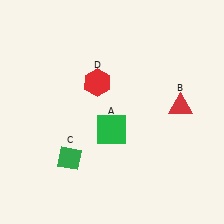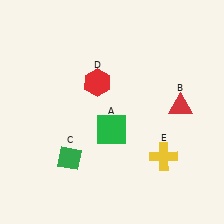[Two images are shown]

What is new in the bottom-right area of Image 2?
A yellow cross (E) was added in the bottom-right area of Image 2.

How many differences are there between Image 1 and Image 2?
There is 1 difference between the two images.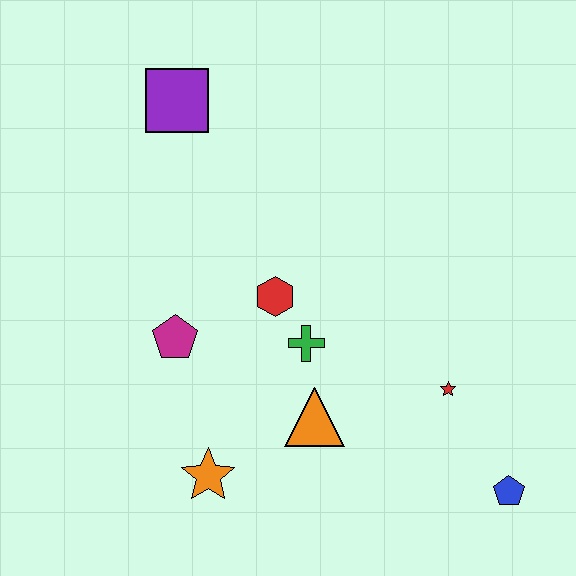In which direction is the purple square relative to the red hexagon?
The purple square is above the red hexagon.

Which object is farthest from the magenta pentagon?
The blue pentagon is farthest from the magenta pentagon.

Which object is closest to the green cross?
The red hexagon is closest to the green cross.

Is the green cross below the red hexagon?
Yes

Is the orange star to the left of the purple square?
No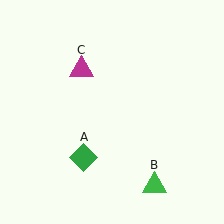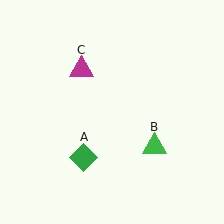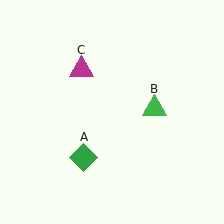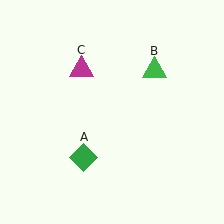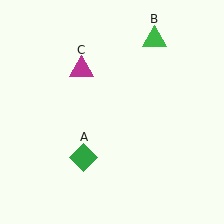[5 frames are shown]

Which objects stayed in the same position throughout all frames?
Green diamond (object A) and magenta triangle (object C) remained stationary.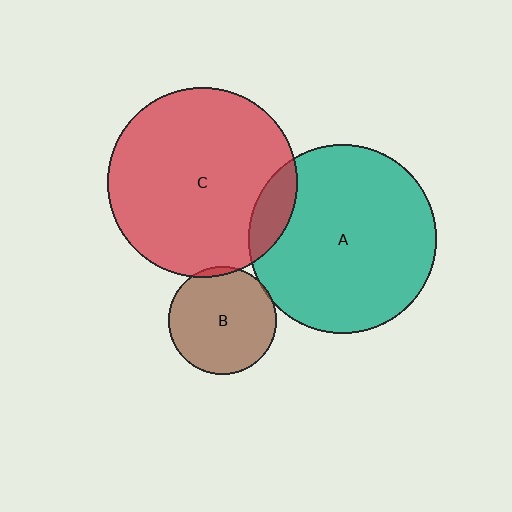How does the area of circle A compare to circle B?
Approximately 3.1 times.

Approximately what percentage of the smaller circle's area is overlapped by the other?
Approximately 10%.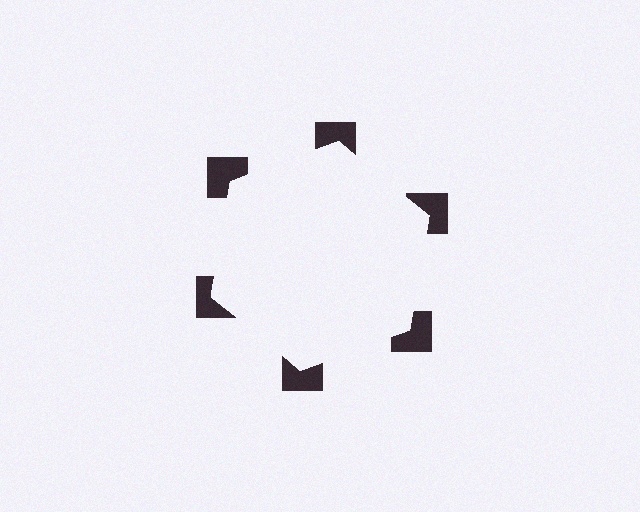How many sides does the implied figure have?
6 sides.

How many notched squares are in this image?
There are 6 — one at each vertex of the illusory hexagon.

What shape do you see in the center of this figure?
An illusory hexagon — its edges are inferred from the aligned wedge cuts in the notched squares, not physically drawn.